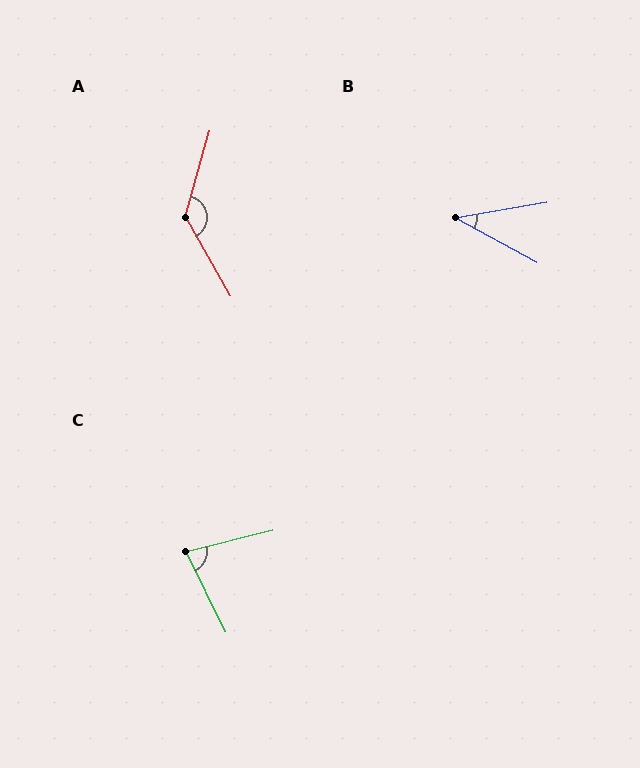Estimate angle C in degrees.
Approximately 78 degrees.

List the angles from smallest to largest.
B (38°), C (78°), A (135°).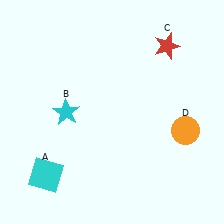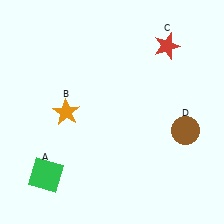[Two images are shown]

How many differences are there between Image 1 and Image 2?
There are 3 differences between the two images.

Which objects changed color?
A changed from cyan to green. B changed from cyan to orange. D changed from orange to brown.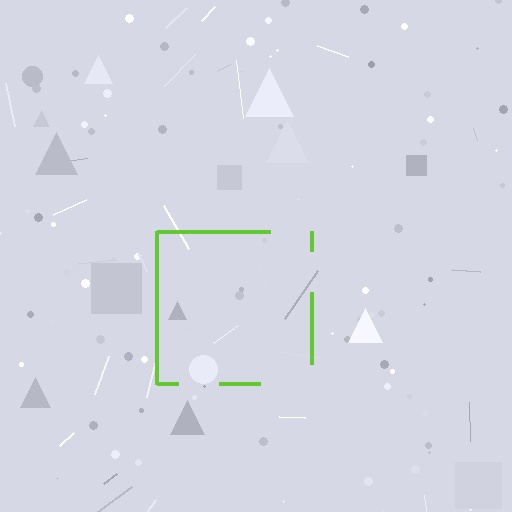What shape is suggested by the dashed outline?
The dashed outline suggests a square.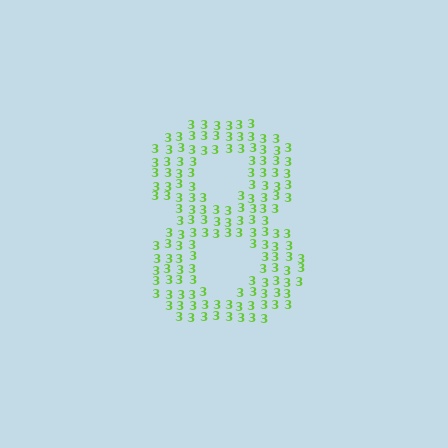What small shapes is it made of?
It is made of small digit 3's.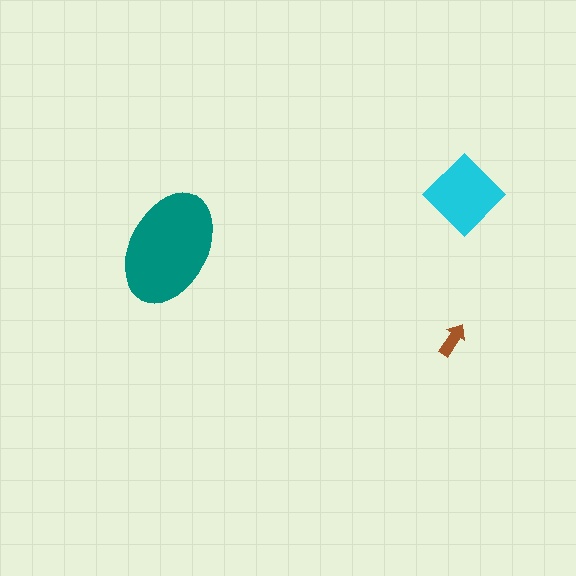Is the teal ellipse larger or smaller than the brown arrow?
Larger.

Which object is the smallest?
The brown arrow.